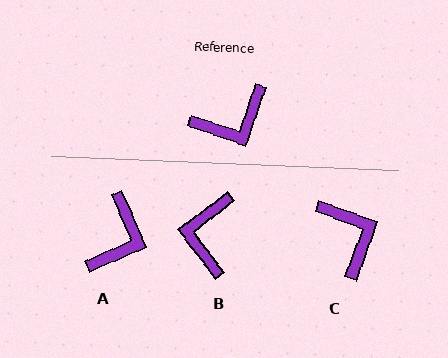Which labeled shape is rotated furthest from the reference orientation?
B, about 124 degrees away.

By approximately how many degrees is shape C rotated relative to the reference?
Approximately 89 degrees counter-clockwise.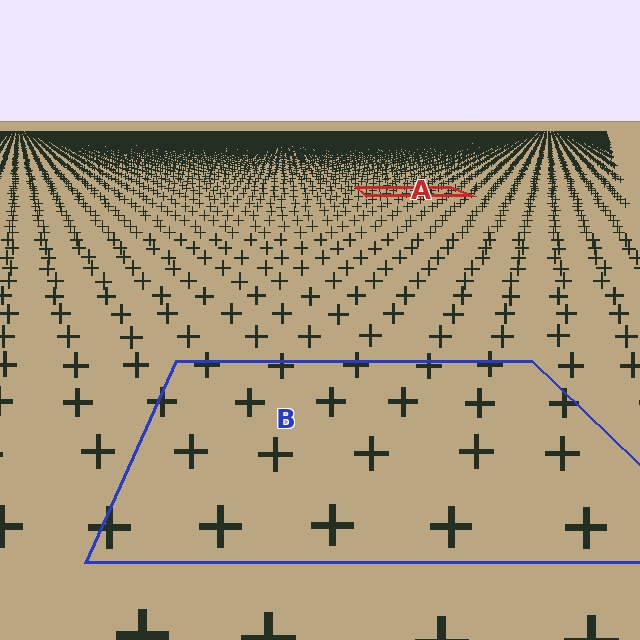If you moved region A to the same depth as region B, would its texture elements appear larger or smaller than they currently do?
They would appear larger. At a closer depth, the same texture elements are projected at a bigger on-screen size.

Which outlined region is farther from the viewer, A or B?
Region A is farther from the viewer — the texture elements inside it appear smaller and more densely packed.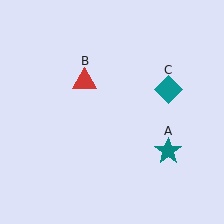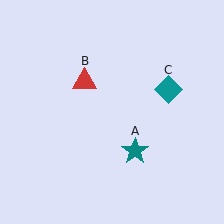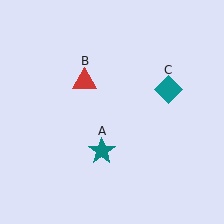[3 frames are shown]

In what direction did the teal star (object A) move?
The teal star (object A) moved left.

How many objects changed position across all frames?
1 object changed position: teal star (object A).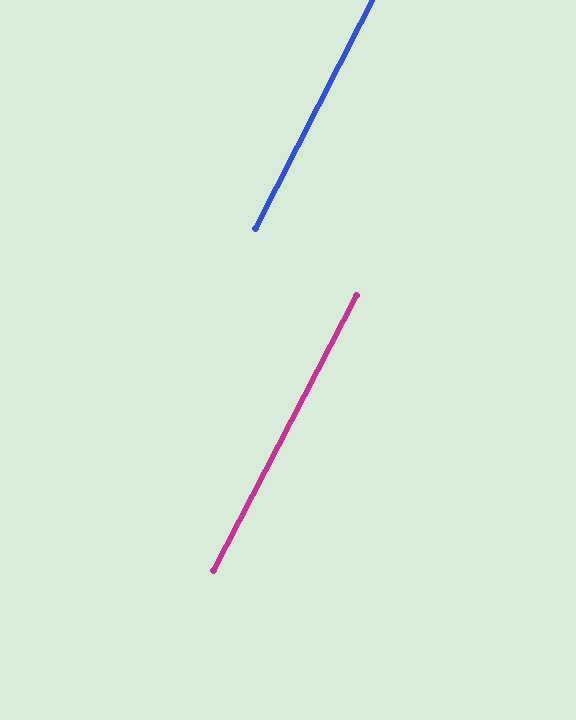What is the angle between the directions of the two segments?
Approximately 1 degree.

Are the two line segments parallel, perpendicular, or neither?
Parallel — their directions differ by only 0.6°.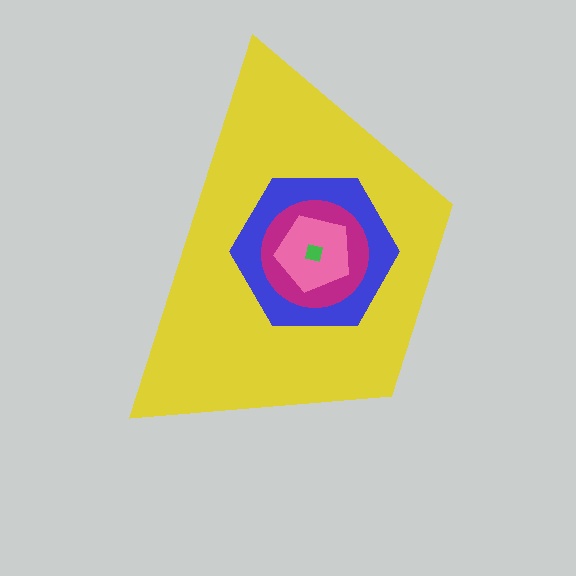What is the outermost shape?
The yellow trapezoid.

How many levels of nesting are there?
5.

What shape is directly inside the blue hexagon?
The magenta circle.